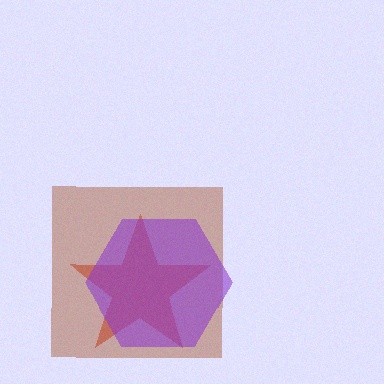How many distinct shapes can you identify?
There are 3 distinct shapes: a red star, a brown square, a purple hexagon.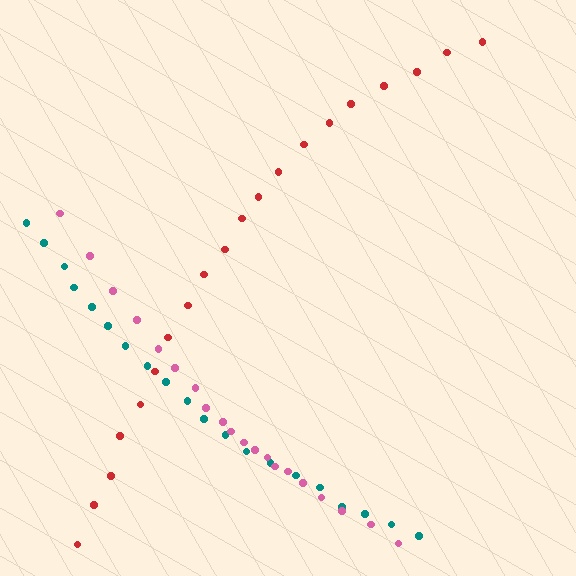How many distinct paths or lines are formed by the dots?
There are 3 distinct paths.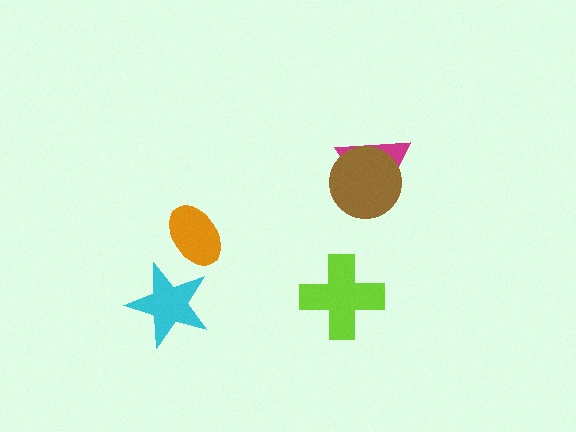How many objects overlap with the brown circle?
1 object overlaps with the brown circle.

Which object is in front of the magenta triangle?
The brown circle is in front of the magenta triangle.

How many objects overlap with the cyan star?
0 objects overlap with the cyan star.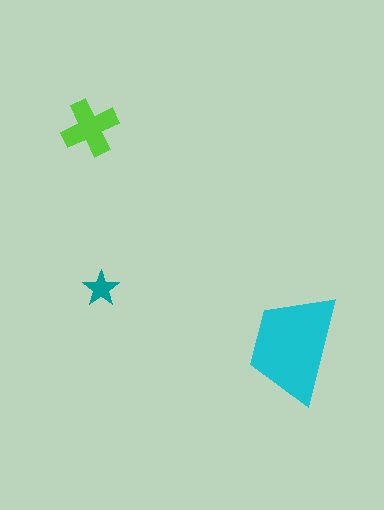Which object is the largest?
The cyan trapezoid.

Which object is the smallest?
The teal star.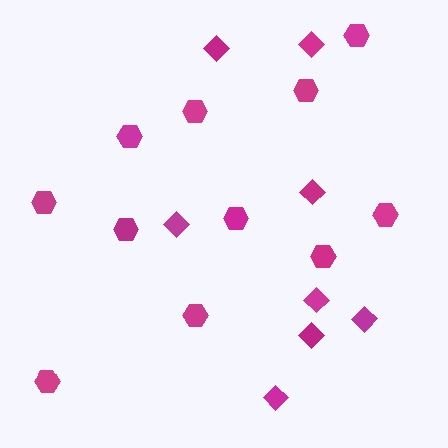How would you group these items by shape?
There are 2 groups: one group of hexagons (11) and one group of diamonds (8).